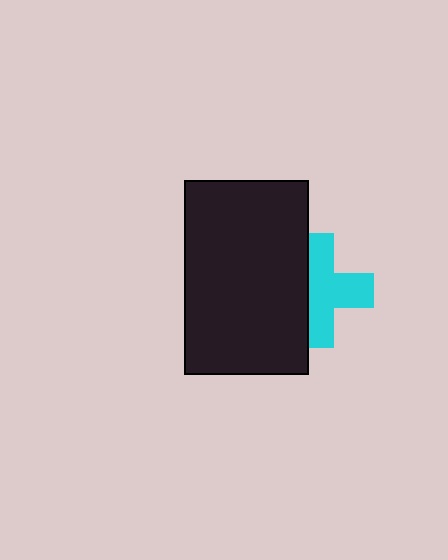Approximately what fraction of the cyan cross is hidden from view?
Roughly 38% of the cyan cross is hidden behind the black rectangle.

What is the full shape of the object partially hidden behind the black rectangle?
The partially hidden object is a cyan cross.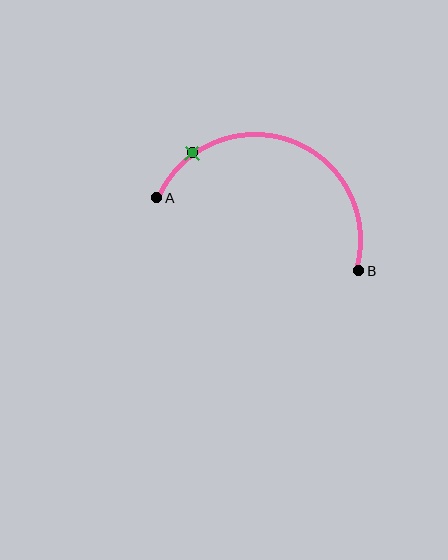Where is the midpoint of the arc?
The arc midpoint is the point on the curve farthest from the straight line joining A and B. It sits above that line.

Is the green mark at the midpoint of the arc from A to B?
No. The green mark lies on the arc but is closer to endpoint A. The arc midpoint would be at the point on the curve equidistant along the arc from both A and B.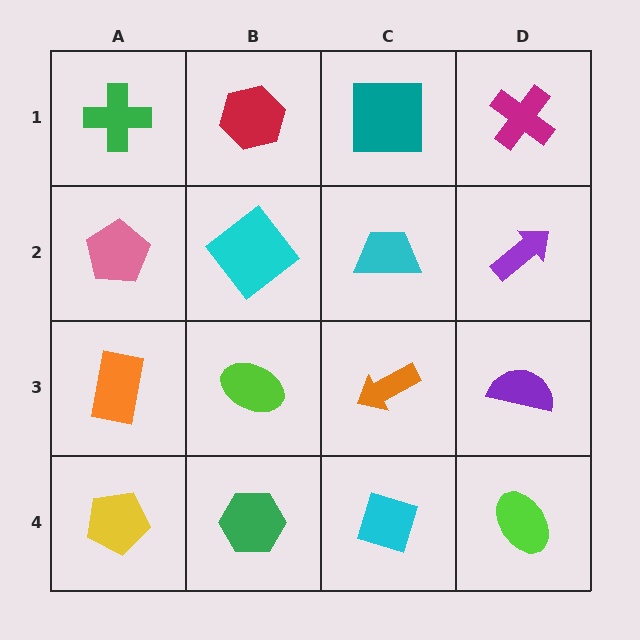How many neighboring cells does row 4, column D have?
2.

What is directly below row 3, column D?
A lime ellipse.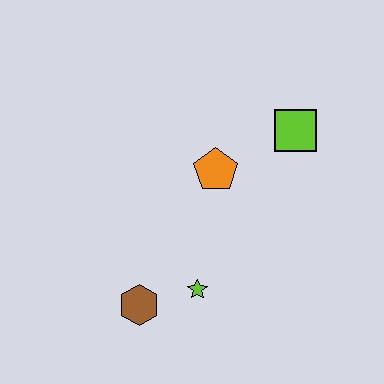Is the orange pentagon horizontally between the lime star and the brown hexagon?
No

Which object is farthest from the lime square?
The brown hexagon is farthest from the lime square.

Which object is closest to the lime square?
The orange pentagon is closest to the lime square.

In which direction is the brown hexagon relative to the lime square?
The brown hexagon is below the lime square.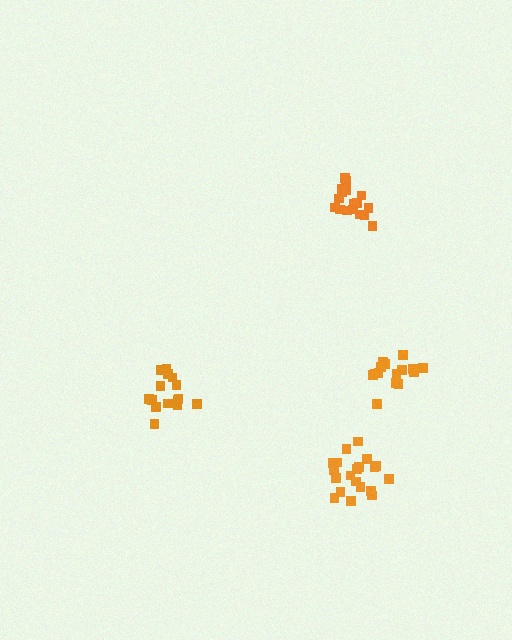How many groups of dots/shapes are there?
There are 4 groups.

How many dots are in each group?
Group 1: 15 dots, Group 2: 20 dots, Group 3: 15 dots, Group 4: 17 dots (67 total).